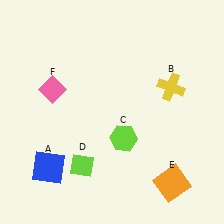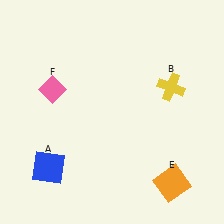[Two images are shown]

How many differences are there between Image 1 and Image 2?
There are 2 differences between the two images.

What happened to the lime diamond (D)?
The lime diamond (D) was removed in Image 2. It was in the bottom-left area of Image 1.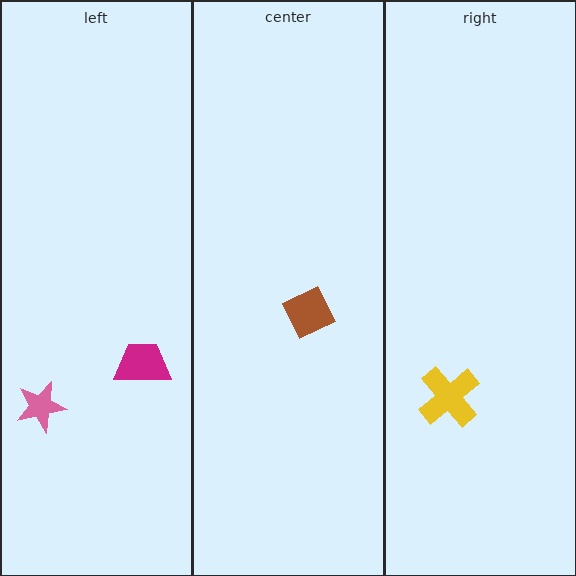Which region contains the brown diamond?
The center region.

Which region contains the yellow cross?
The right region.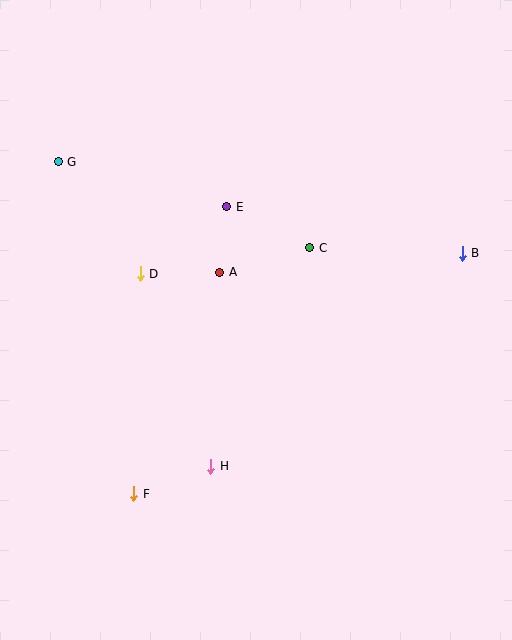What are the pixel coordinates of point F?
Point F is at (134, 494).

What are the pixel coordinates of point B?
Point B is at (462, 253).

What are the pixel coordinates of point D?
Point D is at (140, 274).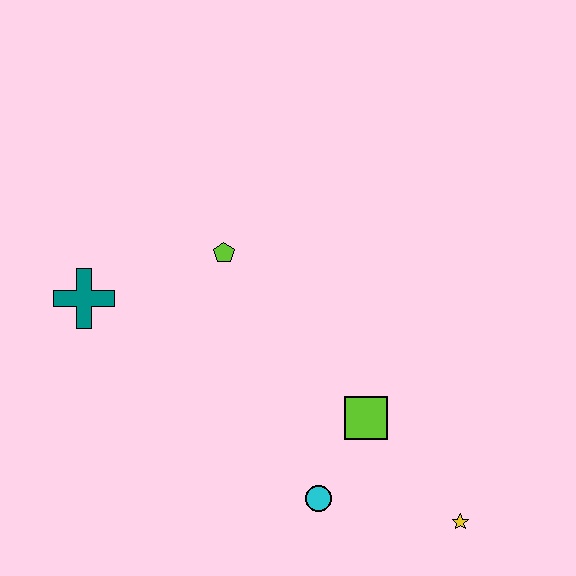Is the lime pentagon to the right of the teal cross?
Yes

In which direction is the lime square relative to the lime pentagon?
The lime square is below the lime pentagon.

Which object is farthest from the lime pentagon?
The yellow star is farthest from the lime pentagon.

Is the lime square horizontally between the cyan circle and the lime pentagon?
No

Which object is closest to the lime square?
The cyan circle is closest to the lime square.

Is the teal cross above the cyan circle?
Yes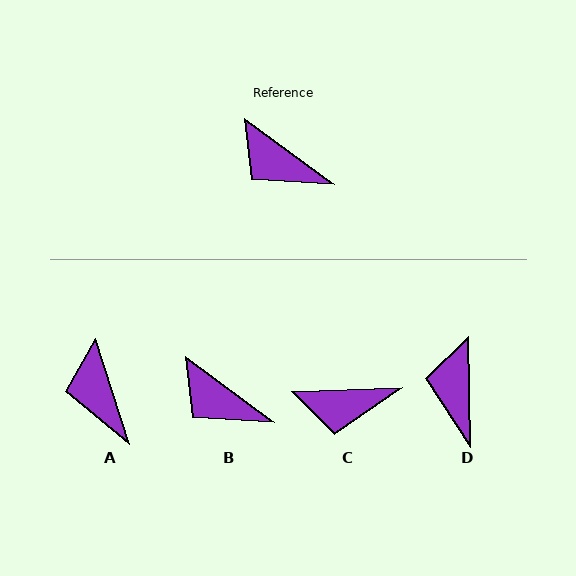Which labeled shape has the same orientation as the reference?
B.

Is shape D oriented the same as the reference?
No, it is off by about 53 degrees.